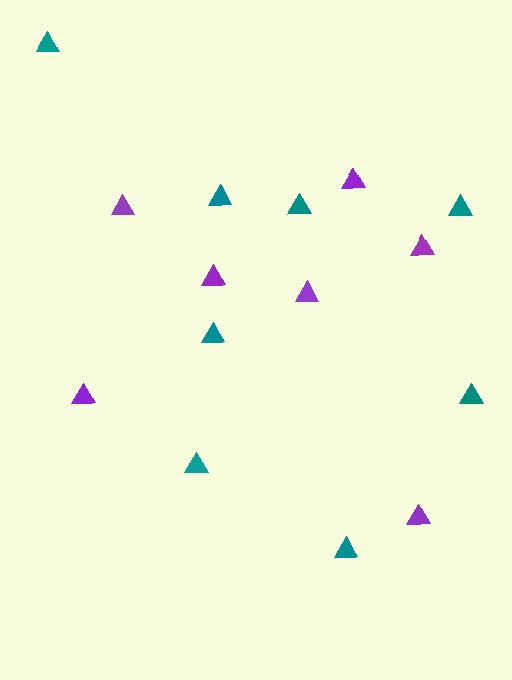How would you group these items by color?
There are 2 groups: one group of teal triangles (8) and one group of purple triangles (7).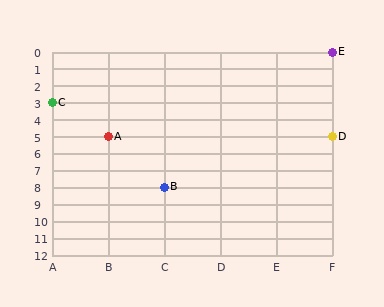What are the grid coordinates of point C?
Point C is at grid coordinates (A, 3).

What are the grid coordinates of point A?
Point A is at grid coordinates (B, 5).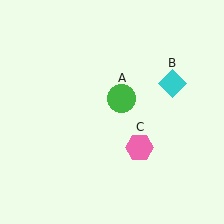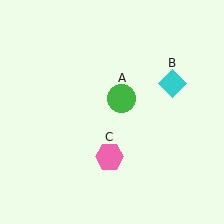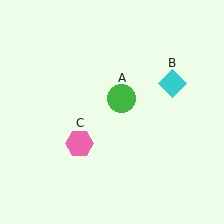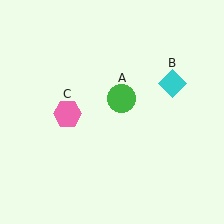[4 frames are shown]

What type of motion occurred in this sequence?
The pink hexagon (object C) rotated clockwise around the center of the scene.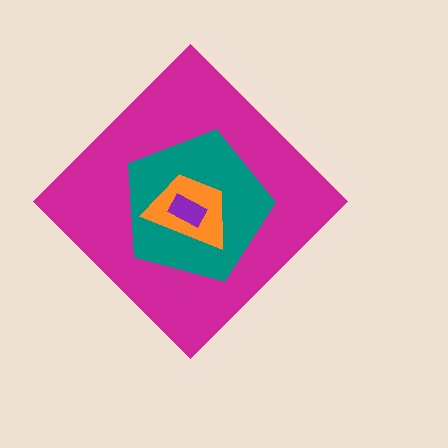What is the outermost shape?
The magenta diamond.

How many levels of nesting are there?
4.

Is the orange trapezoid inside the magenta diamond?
Yes.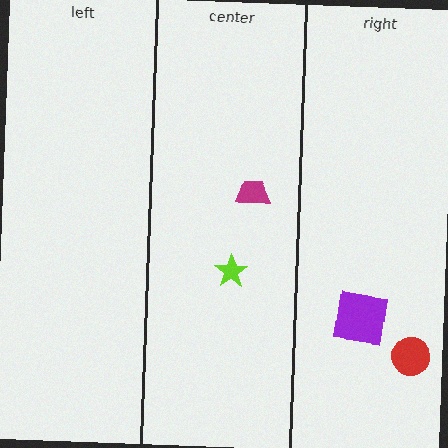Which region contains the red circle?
The right region.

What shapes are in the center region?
The lime star, the magenta trapezoid.